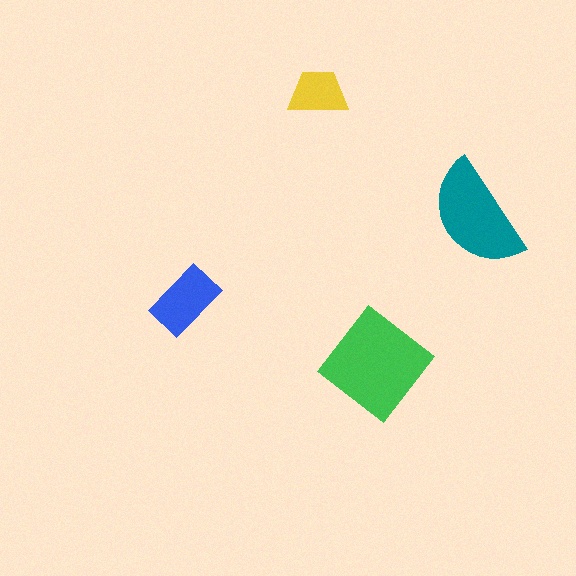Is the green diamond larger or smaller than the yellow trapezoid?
Larger.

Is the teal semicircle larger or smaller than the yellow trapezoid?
Larger.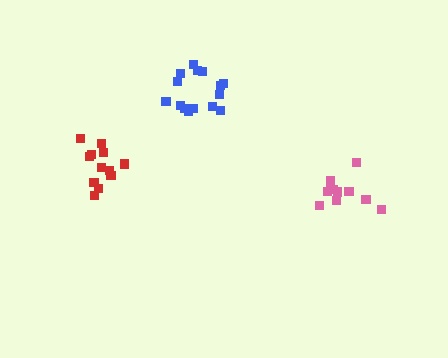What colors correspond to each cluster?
The clusters are colored: pink, red, blue.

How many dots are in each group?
Group 1: 11 dots, Group 2: 13 dots, Group 3: 15 dots (39 total).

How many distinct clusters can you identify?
There are 3 distinct clusters.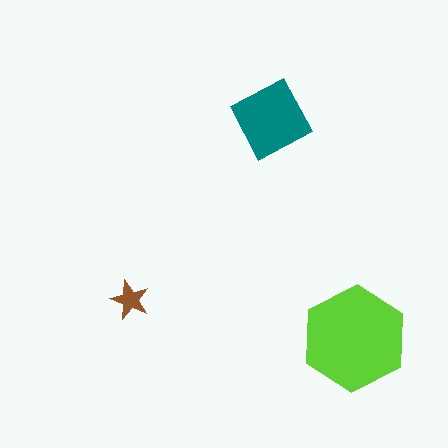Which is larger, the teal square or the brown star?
The teal square.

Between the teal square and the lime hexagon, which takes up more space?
The lime hexagon.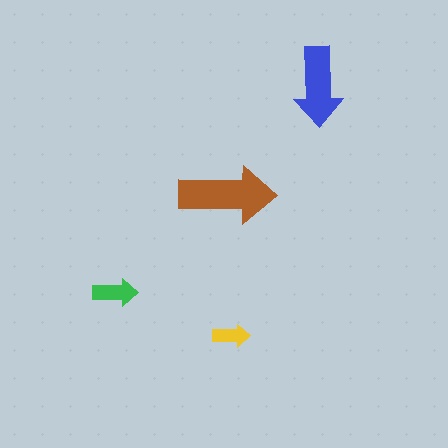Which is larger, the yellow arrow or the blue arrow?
The blue one.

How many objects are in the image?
There are 4 objects in the image.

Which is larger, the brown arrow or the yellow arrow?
The brown one.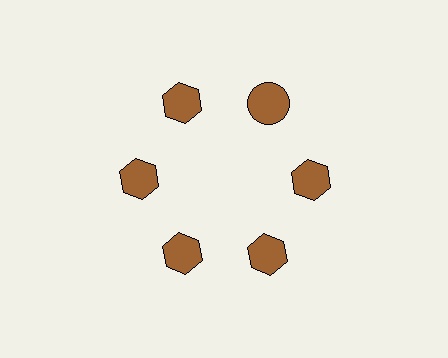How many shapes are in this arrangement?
There are 6 shapes arranged in a ring pattern.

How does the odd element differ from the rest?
It has a different shape: circle instead of hexagon.